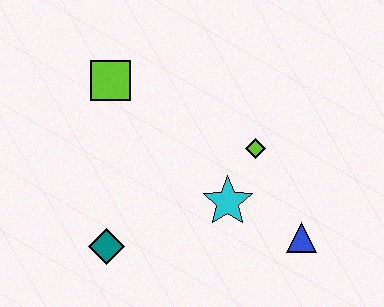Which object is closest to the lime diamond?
The cyan star is closest to the lime diamond.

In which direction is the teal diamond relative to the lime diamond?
The teal diamond is to the left of the lime diamond.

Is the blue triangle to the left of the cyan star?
No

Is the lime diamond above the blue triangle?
Yes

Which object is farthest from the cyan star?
The lime square is farthest from the cyan star.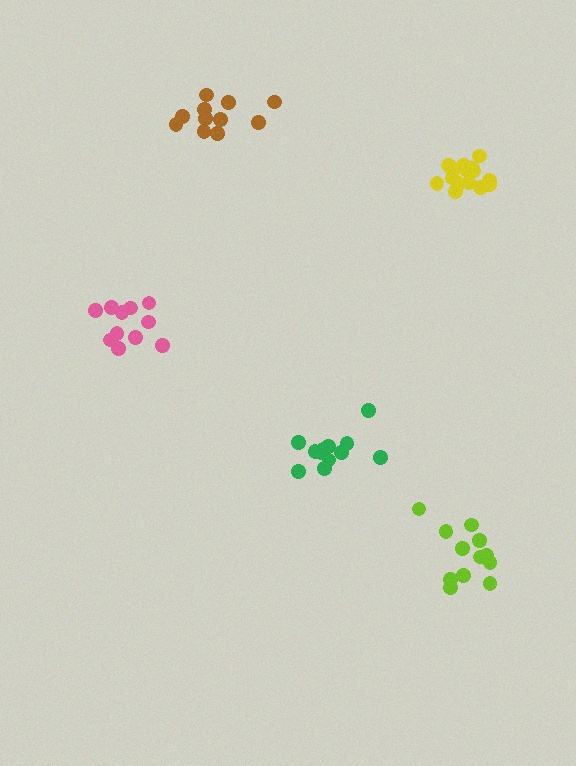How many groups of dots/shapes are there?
There are 5 groups.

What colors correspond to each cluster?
The clusters are colored: green, pink, lime, brown, yellow.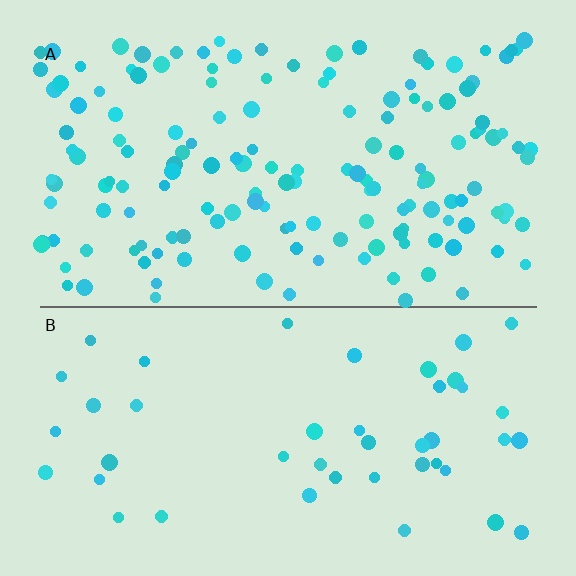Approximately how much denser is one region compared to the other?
Approximately 3.4× — region A over region B.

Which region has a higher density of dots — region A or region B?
A (the top).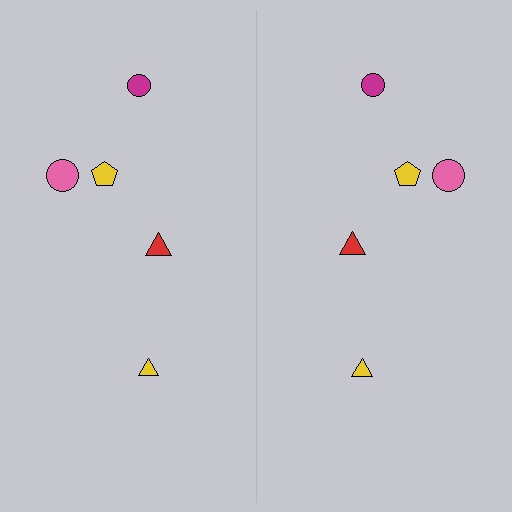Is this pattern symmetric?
Yes, this pattern has bilateral (reflection) symmetry.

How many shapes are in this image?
There are 10 shapes in this image.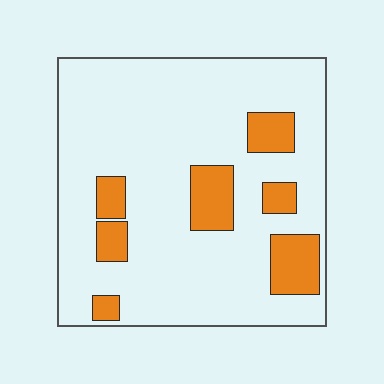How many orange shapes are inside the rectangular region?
7.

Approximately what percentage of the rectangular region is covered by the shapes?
Approximately 15%.